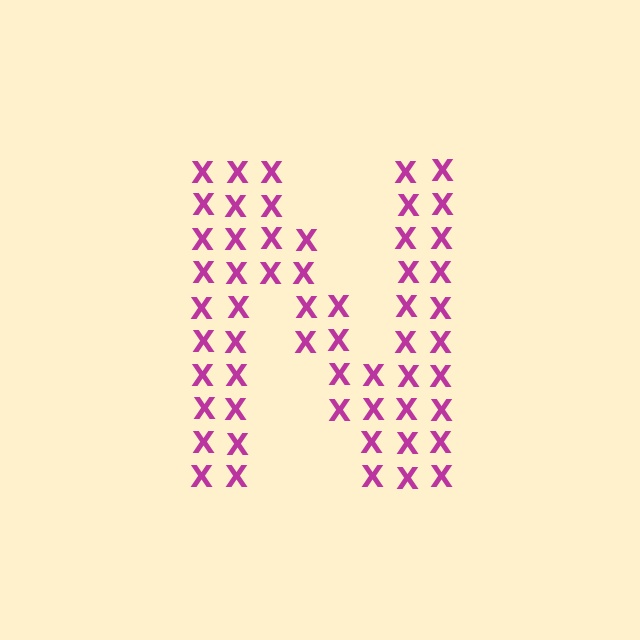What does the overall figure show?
The overall figure shows the letter N.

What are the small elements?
The small elements are letter X's.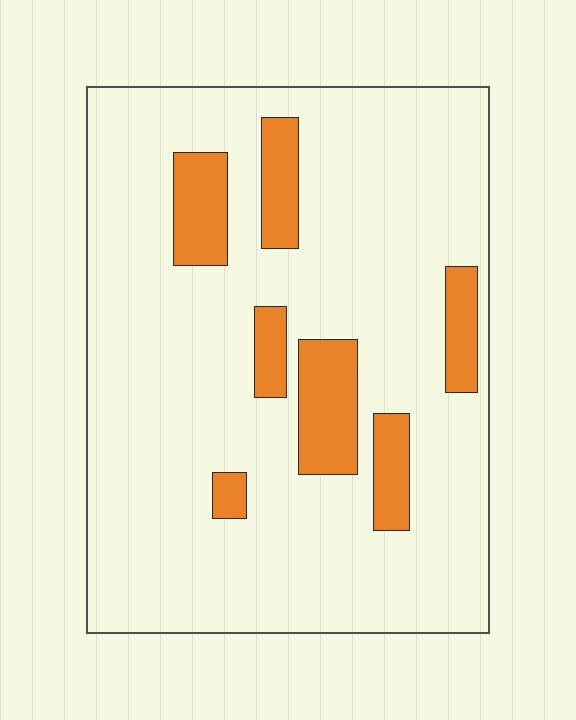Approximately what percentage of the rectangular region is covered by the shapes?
Approximately 15%.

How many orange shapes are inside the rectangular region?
7.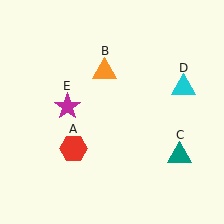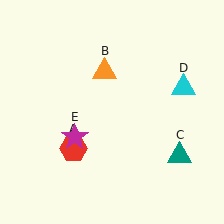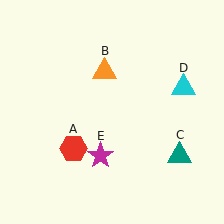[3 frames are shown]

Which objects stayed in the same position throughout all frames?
Red hexagon (object A) and orange triangle (object B) and teal triangle (object C) and cyan triangle (object D) remained stationary.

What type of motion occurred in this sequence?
The magenta star (object E) rotated counterclockwise around the center of the scene.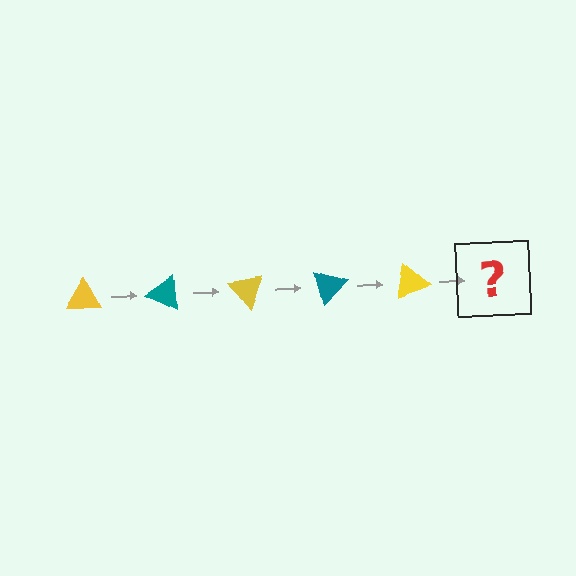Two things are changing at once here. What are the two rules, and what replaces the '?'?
The two rules are that it rotates 25 degrees each step and the color cycles through yellow and teal. The '?' should be a teal triangle, rotated 125 degrees from the start.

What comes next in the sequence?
The next element should be a teal triangle, rotated 125 degrees from the start.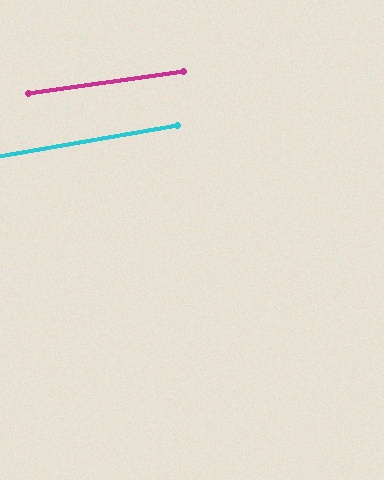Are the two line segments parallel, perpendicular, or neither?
Parallel — their directions differ by only 1.4°.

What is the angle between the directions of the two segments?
Approximately 1 degree.